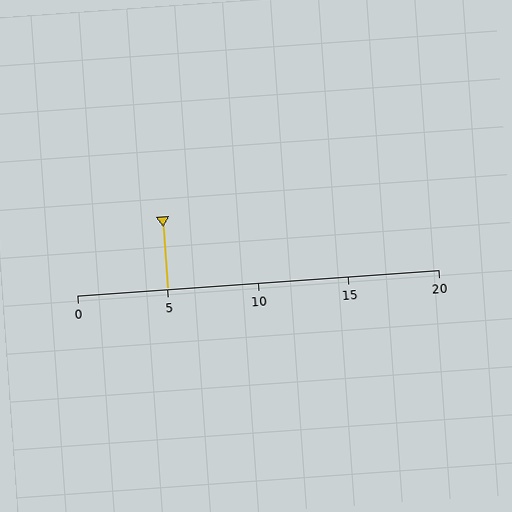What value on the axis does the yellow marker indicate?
The marker indicates approximately 5.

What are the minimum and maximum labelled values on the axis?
The axis runs from 0 to 20.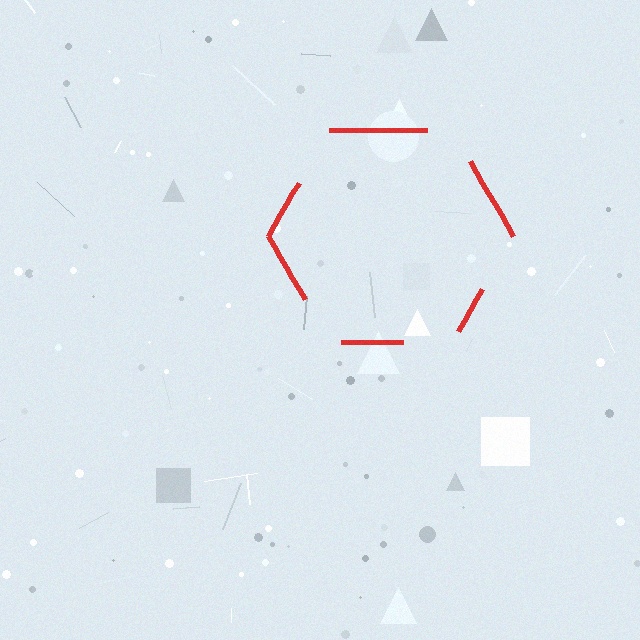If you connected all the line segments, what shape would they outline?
They would outline a hexagon.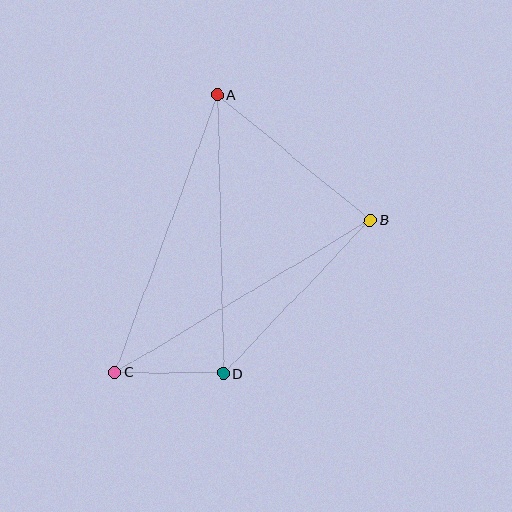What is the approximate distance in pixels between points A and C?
The distance between A and C is approximately 296 pixels.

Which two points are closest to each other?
Points C and D are closest to each other.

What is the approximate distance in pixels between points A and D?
The distance between A and D is approximately 278 pixels.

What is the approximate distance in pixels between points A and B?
The distance between A and B is approximately 197 pixels.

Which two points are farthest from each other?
Points B and C are farthest from each other.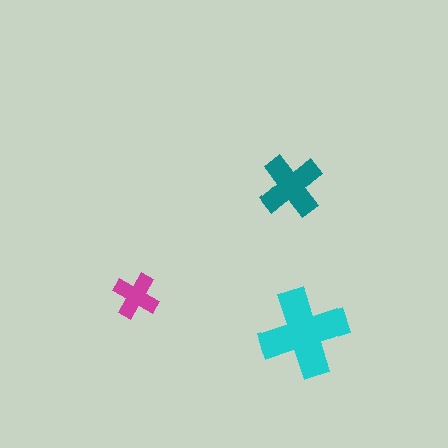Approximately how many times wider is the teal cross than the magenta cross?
About 1.5 times wider.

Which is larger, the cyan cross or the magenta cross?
The cyan one.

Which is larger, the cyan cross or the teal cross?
The cyan one.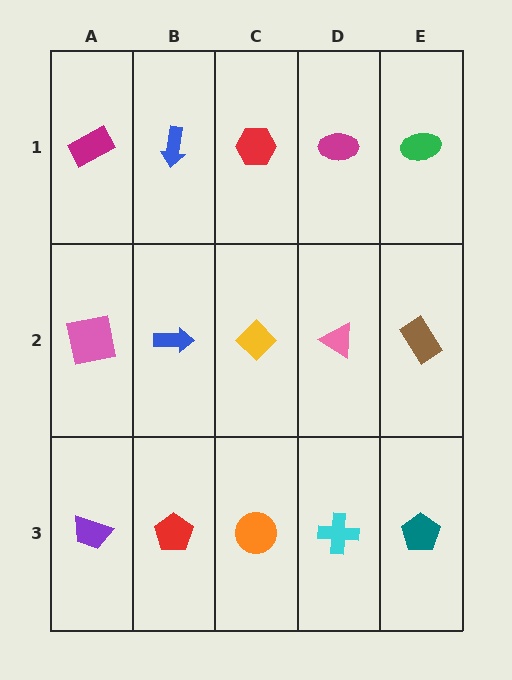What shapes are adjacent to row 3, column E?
A brown rectangle (row 2, column E), a cyan cross (row 3, column D).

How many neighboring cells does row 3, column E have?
2.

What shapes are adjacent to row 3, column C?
A yellow diamond (row 2, column C), a red pentagon (row 3, column B), a cyan cross (row 3, column D).